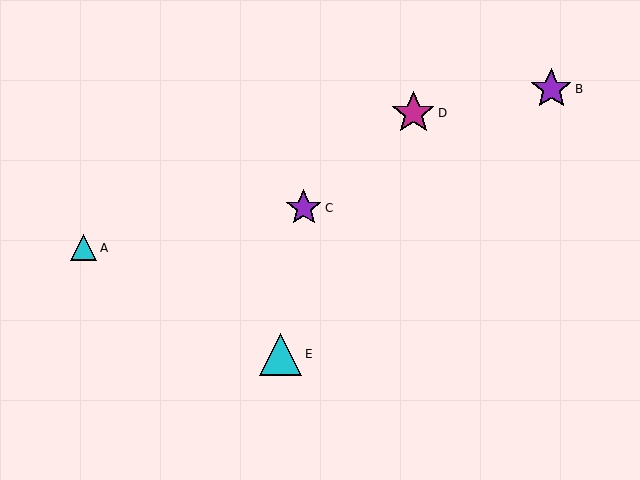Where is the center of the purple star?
The center of the purple star is at (551, 89).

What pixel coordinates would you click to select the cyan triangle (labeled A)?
Click at (84, 248) to select the cyan triangle A.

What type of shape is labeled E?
Shape E is a cyan triangle.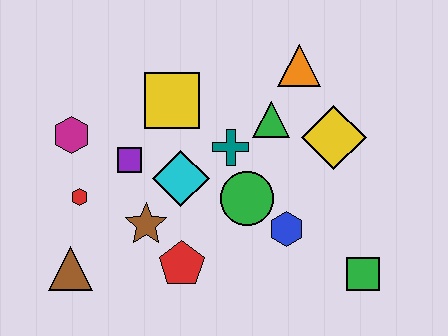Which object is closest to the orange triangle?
The green triangle is closest to the orange triangle.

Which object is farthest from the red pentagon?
The orange triangle is farthest from the red pentagon.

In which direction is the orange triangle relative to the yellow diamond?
The orange triangle is above the yellow diamond.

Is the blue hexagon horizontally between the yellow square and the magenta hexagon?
No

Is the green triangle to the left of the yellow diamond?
Yes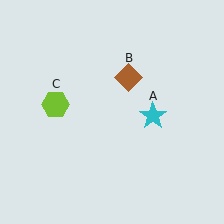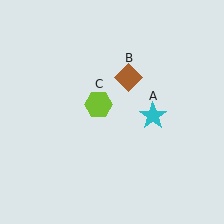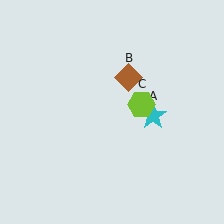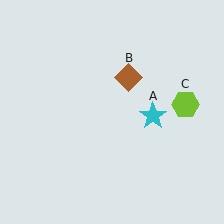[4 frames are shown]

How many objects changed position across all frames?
1 object changed position: lime hexagon (object C).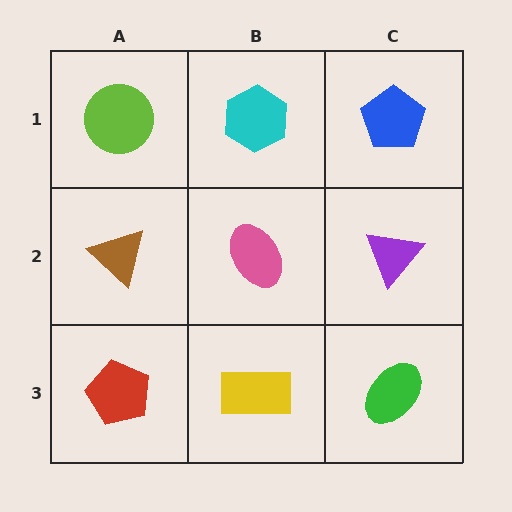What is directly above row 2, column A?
A lime circle.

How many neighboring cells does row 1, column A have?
2.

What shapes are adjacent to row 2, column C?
A blue pentagon (row 1, column C), a green ellipse (row 3, column C), a pink ellipse (row 2, column B).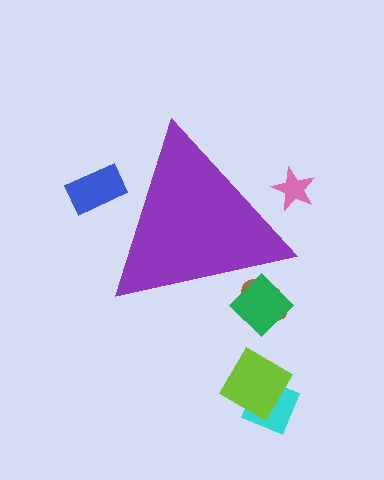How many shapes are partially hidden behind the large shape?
4 shapes are partially hidden.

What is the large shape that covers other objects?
A purple triangle.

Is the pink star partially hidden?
Yes, the pink star is partially hidden behind the purple triangle.